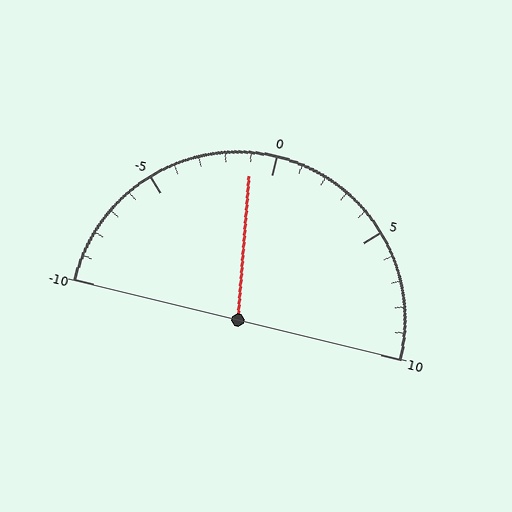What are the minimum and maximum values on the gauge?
The gauge ranges from -10 to 10.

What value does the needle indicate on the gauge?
The needle indicates approximately -1.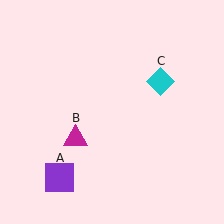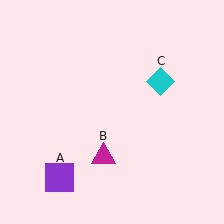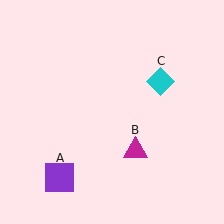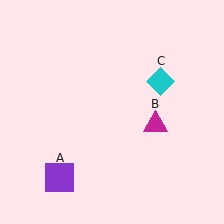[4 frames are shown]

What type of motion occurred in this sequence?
The magenta triangle (object B) rotated counterclockwise around the center of the scene.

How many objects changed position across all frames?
1 object changed position: magenta triangle (object B).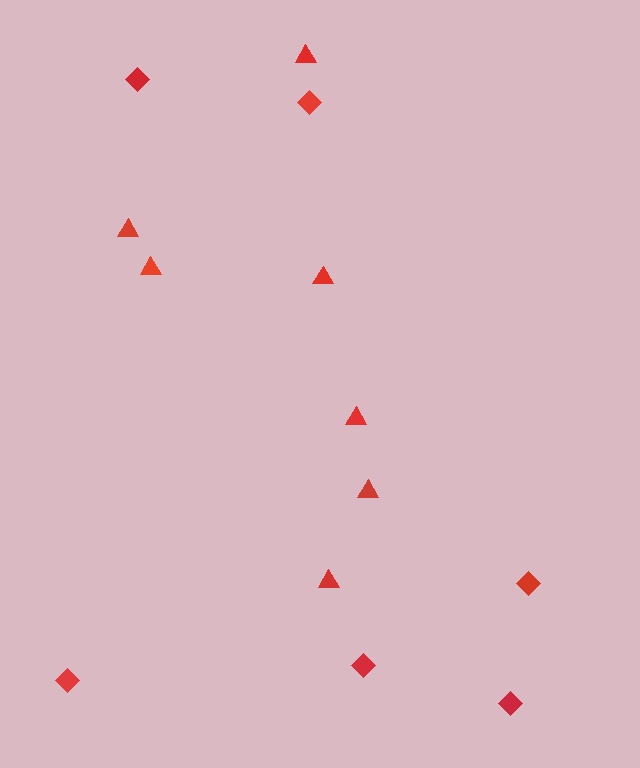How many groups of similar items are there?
There are 2 groups: one group of diamonds (6) and one group of triangles (7).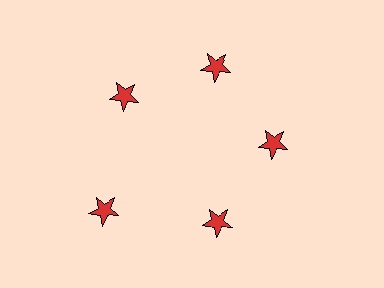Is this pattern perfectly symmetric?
No. The 5 red stars are arranged in a ring, but one element near the 8 o'clock position is pushed outward from the center, breaking the 5-fold rotational symmetry.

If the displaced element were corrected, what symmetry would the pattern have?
It would have 5-fold rotational symmetry — the pattern would map onto itself every 72 degrees.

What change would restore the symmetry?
The symmetry would be restored by moving it inward, back onto the ring so that all 5 stars sit at equal angles and equal distance from the center.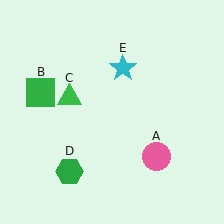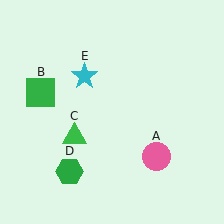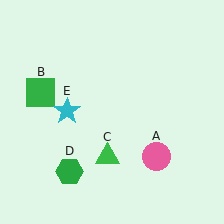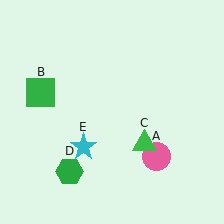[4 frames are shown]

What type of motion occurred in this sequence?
The green triangle (object C), cyan star (object E) rotated counterclockwise around the center of the scene.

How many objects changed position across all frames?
2 objects changed position: green triangle (object C), cyan star (object E).